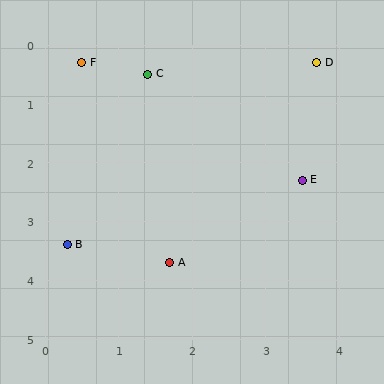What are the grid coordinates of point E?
Point E is at approximately (3.5, 2.3).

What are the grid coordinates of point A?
Point A is at approximately (1.7, 3.7).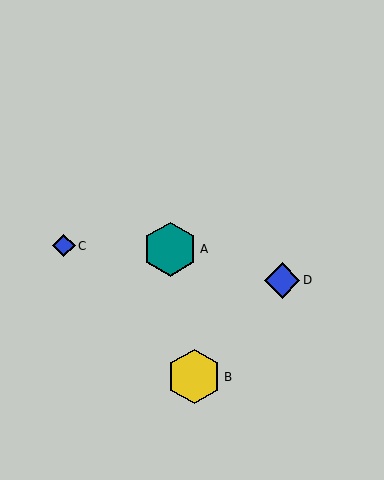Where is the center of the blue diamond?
The center of the blue diamond is at (282, 280).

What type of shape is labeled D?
Shape D is a blue diamond.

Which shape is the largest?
The yellow hexagon (labeled B) is the largest.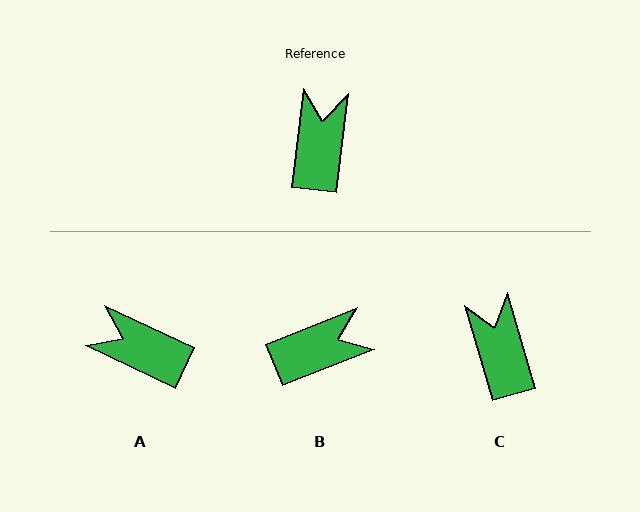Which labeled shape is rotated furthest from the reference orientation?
A, about 71 degrees away.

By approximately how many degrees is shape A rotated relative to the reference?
Approximately 71 degrees counter-clockwise.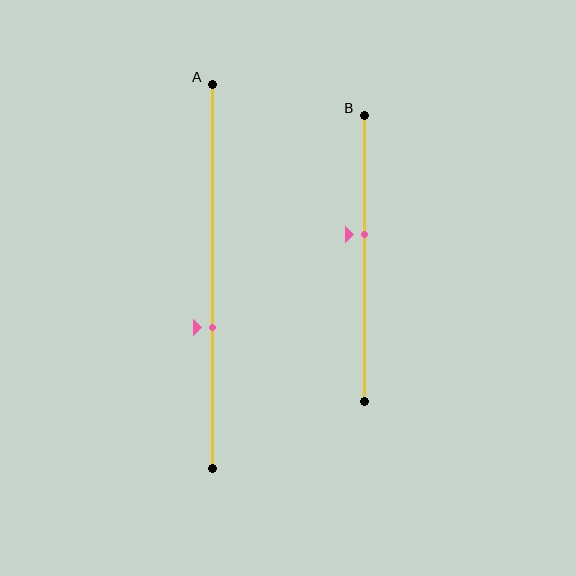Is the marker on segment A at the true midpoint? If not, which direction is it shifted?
No, the marker on segment A is shifted downward by about 13% of the segment length.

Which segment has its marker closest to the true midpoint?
Segment B has its marker closest to the true midpoint.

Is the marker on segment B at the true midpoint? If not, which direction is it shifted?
No, the marker on segment B is shifted upward by about 8% of the segment length.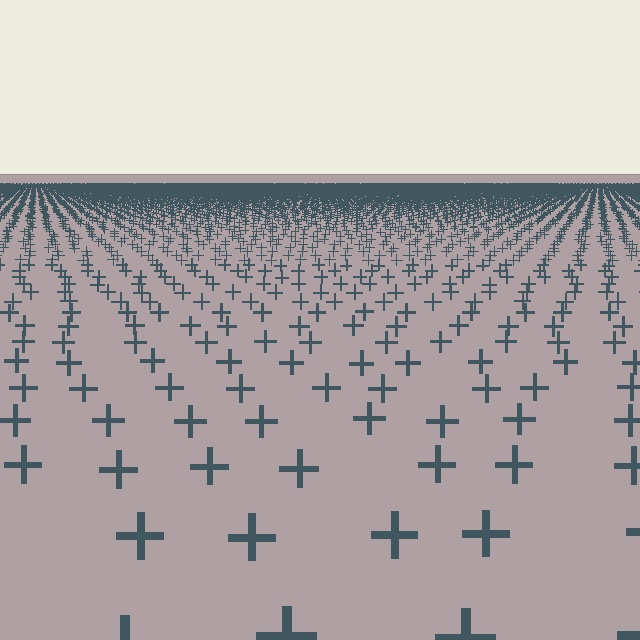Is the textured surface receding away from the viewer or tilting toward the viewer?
The surface is receding away from the viewer. Texture elements get smaller and denser toward the top.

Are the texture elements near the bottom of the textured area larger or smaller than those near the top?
Larger. Near the bottom, elements are closer to the viewer and appear at a bigger on-screen size.